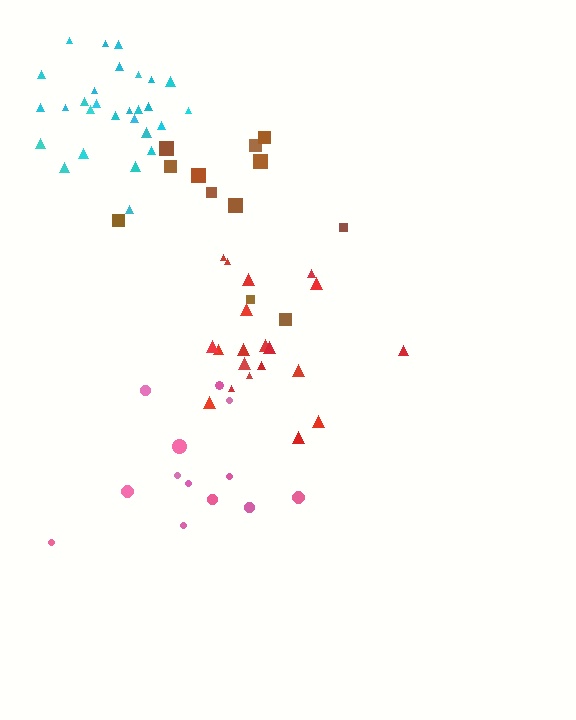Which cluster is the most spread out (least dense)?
Pink.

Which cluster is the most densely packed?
Cyan.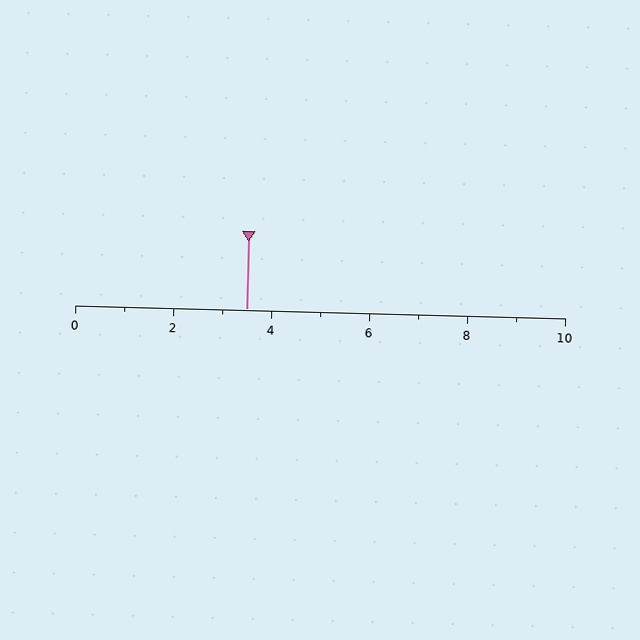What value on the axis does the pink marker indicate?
The marker indicates approximately 3.5.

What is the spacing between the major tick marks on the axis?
The major ticks are spaced 2 apart.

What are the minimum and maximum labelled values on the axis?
The axis runs from 0 to 10.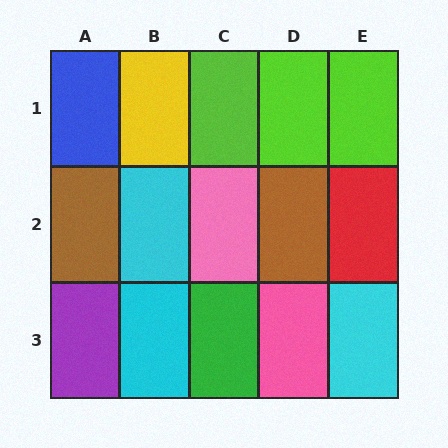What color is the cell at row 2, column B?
Cyan.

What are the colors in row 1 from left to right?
Blue, yellow, lime, lime, lime.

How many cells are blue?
1 cell is blue.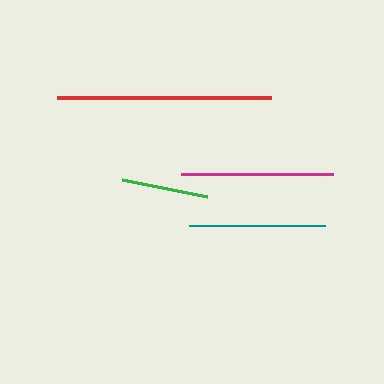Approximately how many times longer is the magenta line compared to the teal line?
The magenta line is approximately 1.1 times the length of the teal line.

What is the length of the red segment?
The red segment is approximately 214 pixels long.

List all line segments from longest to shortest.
From longest to shortest: red, magenta, teal, green.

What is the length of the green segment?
The green segment is approximately 86 pixels long.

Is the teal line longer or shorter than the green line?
The teal line is longer than the green line.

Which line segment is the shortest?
The green line is the shortest at approximately 86 pixels.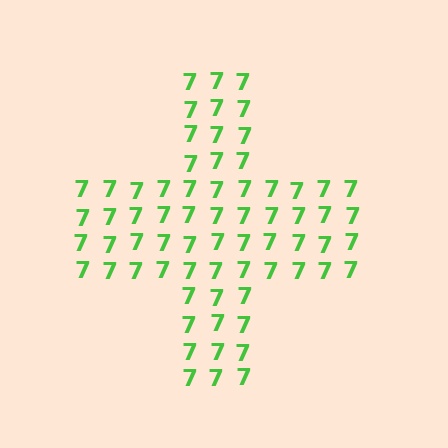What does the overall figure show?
The overall figure shows a cross.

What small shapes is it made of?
It is made of small digit 7's.